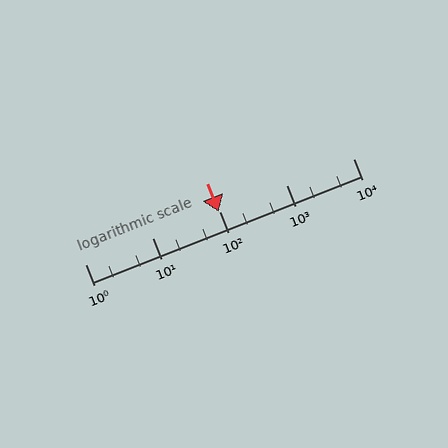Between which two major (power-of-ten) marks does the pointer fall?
The pointer is between 10 and 100.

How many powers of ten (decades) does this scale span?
The scale spans 4 decades, from 1 to 10000.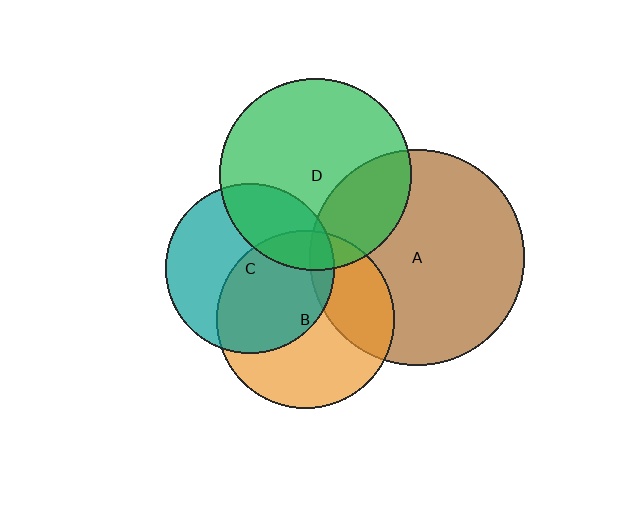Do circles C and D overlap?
Yes.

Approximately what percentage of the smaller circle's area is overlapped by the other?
Approximately 30%.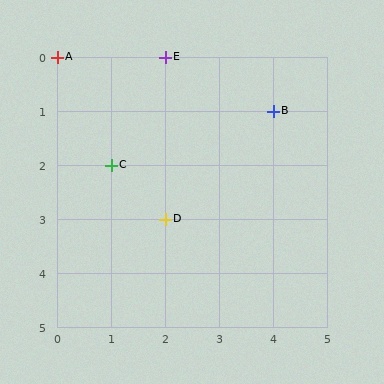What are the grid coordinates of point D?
Point D is at grid coordinates (2, 3).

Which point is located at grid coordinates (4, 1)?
Point B is at (4, 1).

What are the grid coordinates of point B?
Point B is at grid coordinates (4, 1).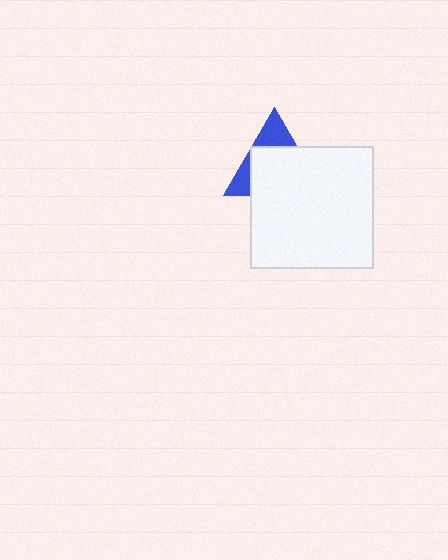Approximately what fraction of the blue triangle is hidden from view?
Roughly 68% of the blue triangle is hidden behind the white square.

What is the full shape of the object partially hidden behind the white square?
The partially hidden object is a blue triangle.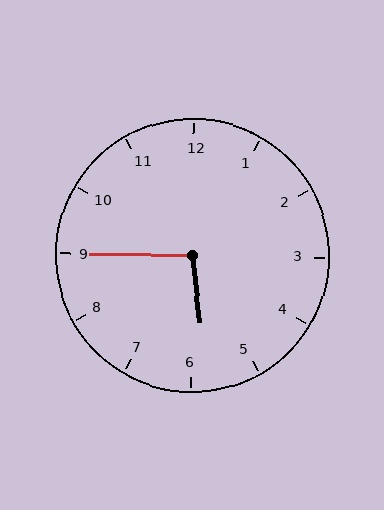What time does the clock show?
5:45.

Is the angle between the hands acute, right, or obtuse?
It is obtuse.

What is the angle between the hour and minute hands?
Approximately 98 degrees.